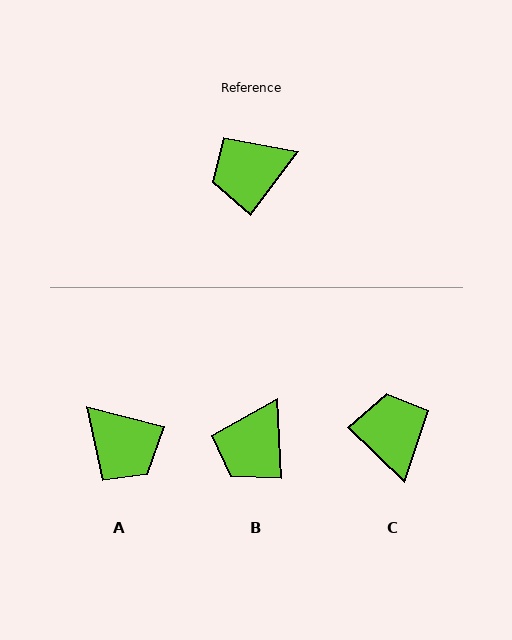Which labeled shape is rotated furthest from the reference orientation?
A, about 112 degrees away.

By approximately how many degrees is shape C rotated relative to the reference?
Approximately 98 degrees clockwise.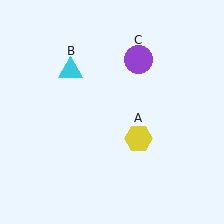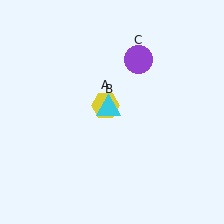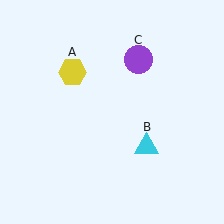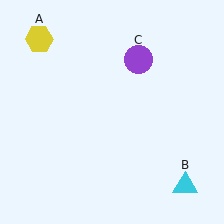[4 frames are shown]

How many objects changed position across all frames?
2 objects changed position: yellow hexagon (object A), cyan triangle (object B).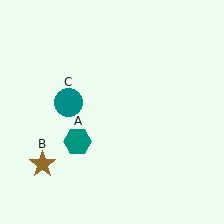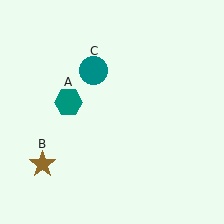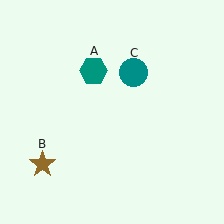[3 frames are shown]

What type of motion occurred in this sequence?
The teal hexagon (object A), teal circle (object C) rotated clockwise around the center of the scene.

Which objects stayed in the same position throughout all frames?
Brown star (object B) remained stationary.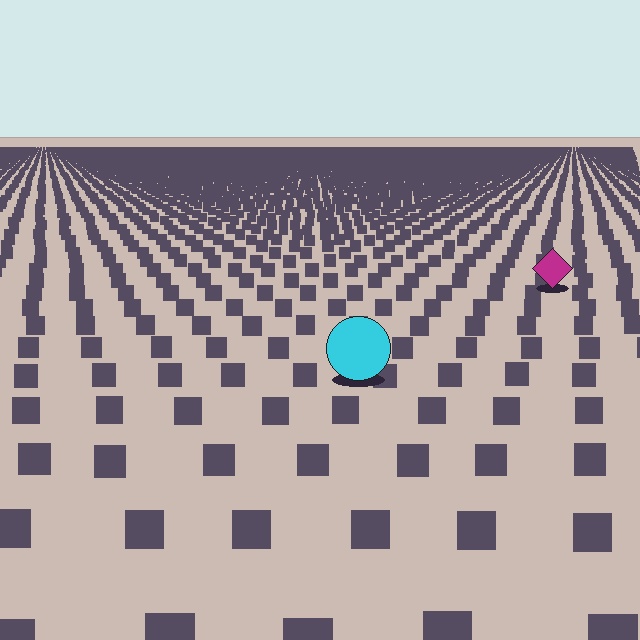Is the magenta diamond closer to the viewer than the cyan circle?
No. The cyan circle is closer — you can tell from the texture gradient: the ground texture is coarser near it.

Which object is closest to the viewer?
The cyan circle is closest. The texture marks near it are larger and more spread out.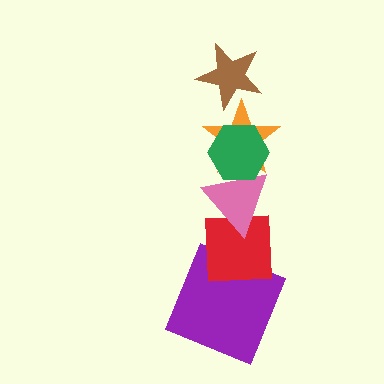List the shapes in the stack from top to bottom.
From top to bottom: the brown star, the green hexagon, the orange star, the pink triangle, the red square, the purple square.